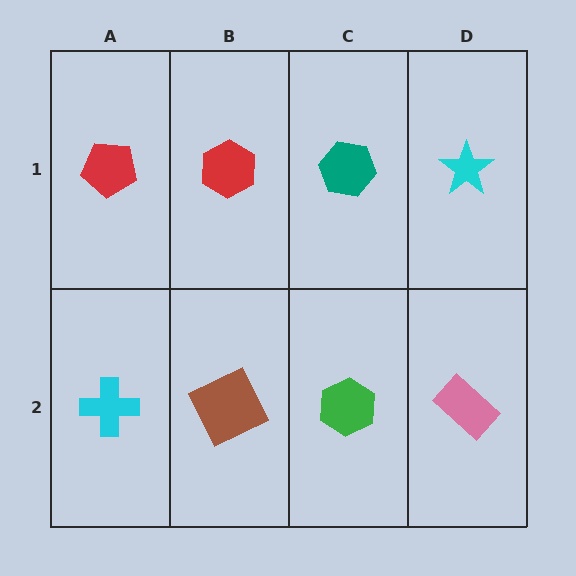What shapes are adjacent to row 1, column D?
A pink rectangle (row 2, column D), a teal hexagon (row 1, column C).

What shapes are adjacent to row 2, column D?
A cyan star (row 1, column D), a green hexagon (row 2, column C).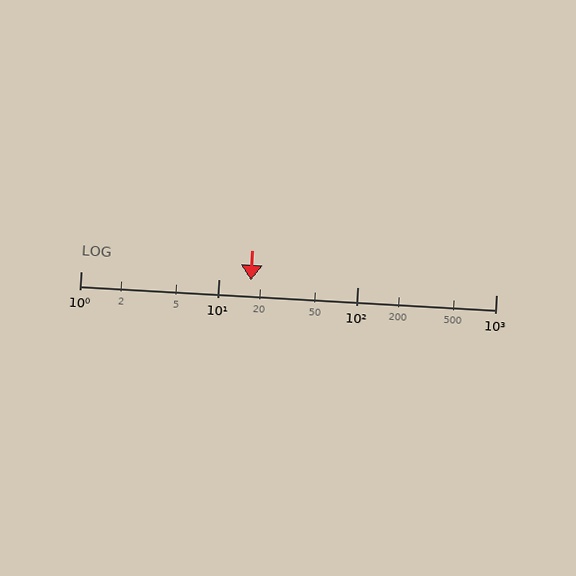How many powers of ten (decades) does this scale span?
The scale spans 3 decades, from 1 to 1000.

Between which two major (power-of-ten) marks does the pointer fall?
The pointer is between 10 and 100.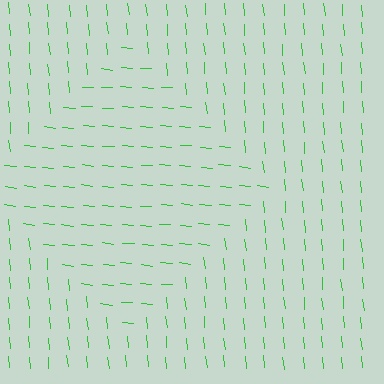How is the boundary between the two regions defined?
The boundary is defined purely by a change in line orientation (approximately 79 degrees difference). All lines are the same color and thickness.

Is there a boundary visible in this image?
Yes, there is a texture boundary formed by a change in line orientation.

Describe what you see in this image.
The image is filled with small green line segments. A diamond region in the image has lines oriented differently from the surrounding lines, creating a visible texture boundary.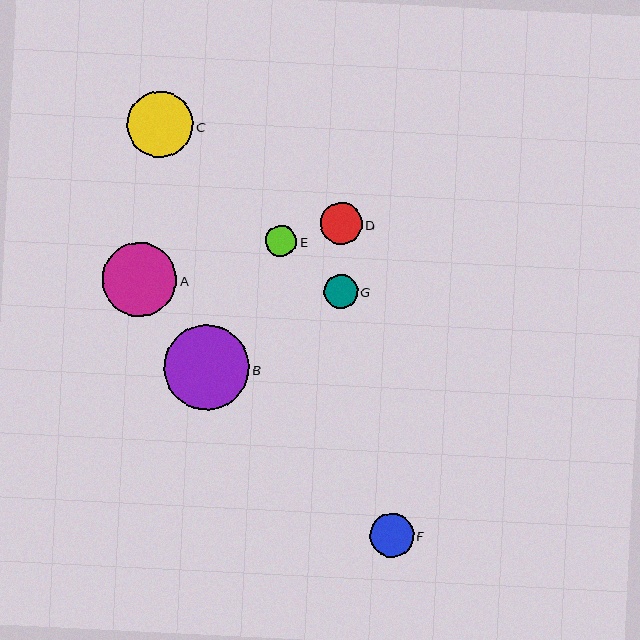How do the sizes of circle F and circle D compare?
Circle F and circle D are approximately the same size.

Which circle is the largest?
Circle B is the largest with a size of approximately 85 pixels.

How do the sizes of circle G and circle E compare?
Circle G and circle E are approximately the same size.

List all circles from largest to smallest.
From largest to smallest: B, A, C, F, D, G, E.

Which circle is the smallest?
Circle E is the smallest with a size of approximately 31 pixels.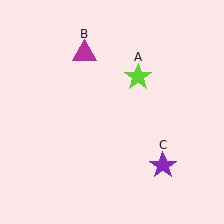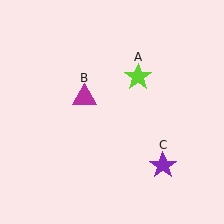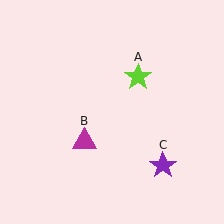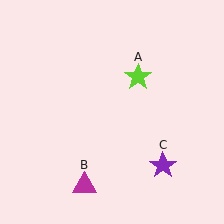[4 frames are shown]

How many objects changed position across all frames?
1 object changed position: magenta triangle (object B).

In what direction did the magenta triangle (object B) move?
The magenta triangle (object B) moved down.